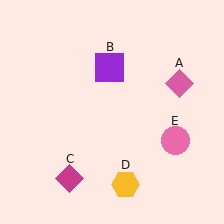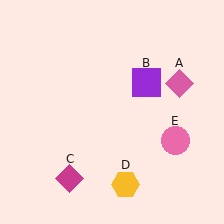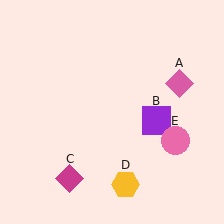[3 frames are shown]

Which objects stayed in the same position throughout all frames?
Pink diamond (object A) and magenta diamond (object C) and yellow hexagon (object D) and pink circle (object E) remained stationary.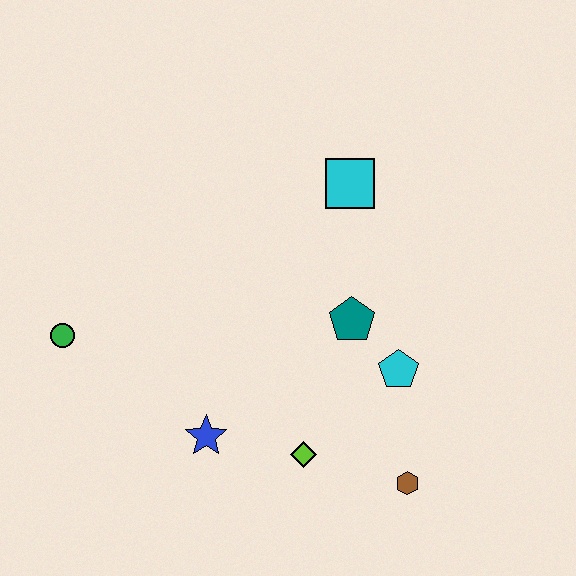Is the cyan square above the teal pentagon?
Yes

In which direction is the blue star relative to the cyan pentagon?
The blue star is to the left of the cyan pentagon.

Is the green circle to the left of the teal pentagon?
Yes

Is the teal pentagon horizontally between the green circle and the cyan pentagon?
Yes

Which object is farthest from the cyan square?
The green circle is farthest from the cyan square.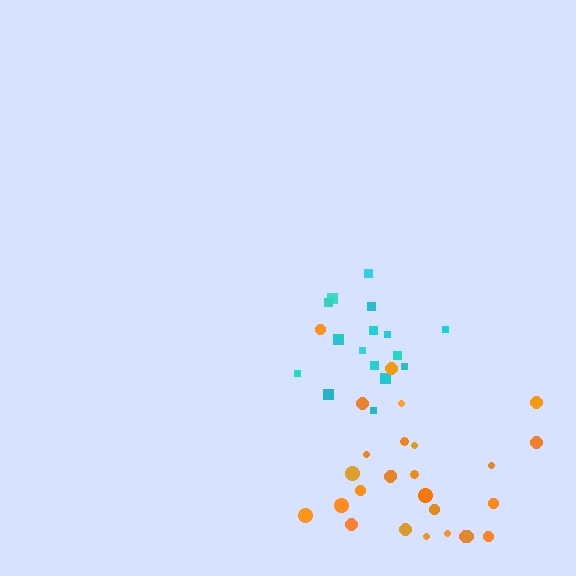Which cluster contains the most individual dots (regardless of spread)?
Orange (27).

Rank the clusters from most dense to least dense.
cyan, orange.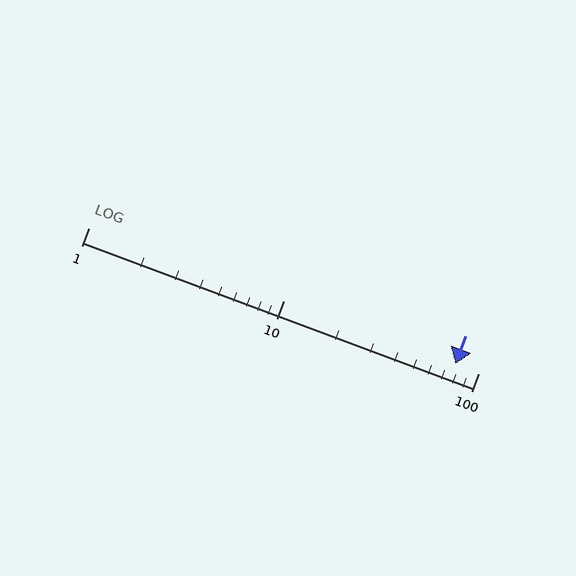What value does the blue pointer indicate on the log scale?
The pointer indicates approximately 76.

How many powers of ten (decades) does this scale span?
The scale spans 2 decades, from 1 to 100.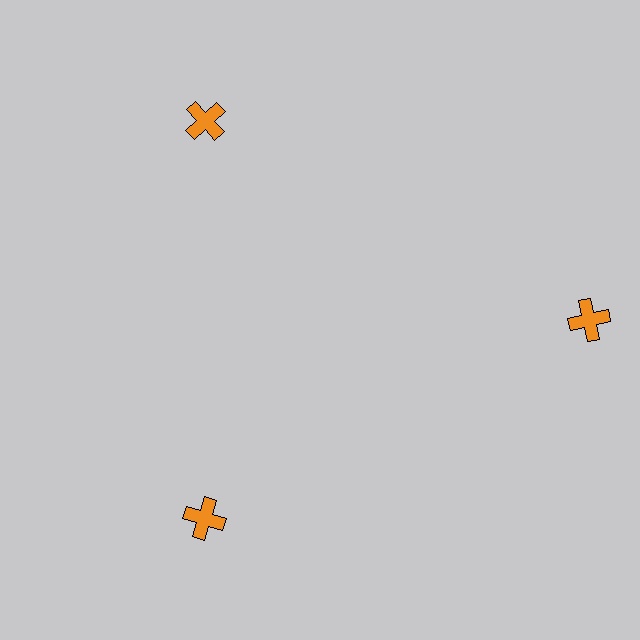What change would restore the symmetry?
The symmetry would be restored by moving it inward, back onto the ring so that all 3 crosses sit at equal angles and equal distance from the center.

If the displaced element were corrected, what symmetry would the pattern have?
It would have 3-fold rotational symmetry — the pattern would map onto itself every 120 degrees.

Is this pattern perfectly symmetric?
No. The 3 orange crosses are arranged in a ring, but one element near the 3 o'clock position is pushed outward from the center, breaking the 3-fold rotational symmetry.